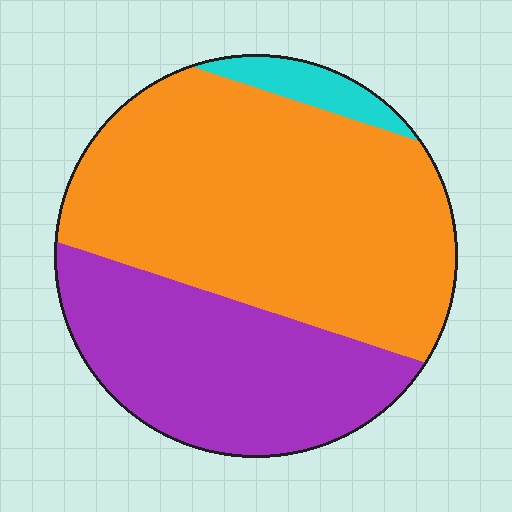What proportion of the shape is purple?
Purple covers roughly 35% of the shape.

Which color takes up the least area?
Cyan, at roughly 5%.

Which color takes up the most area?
Orange, at roughly 60%.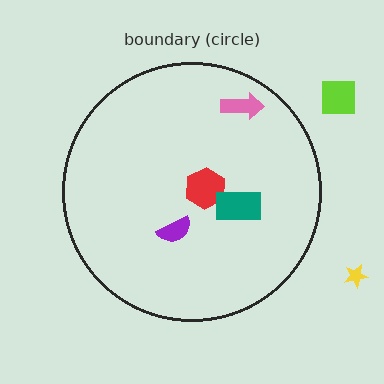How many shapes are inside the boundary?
4 inside, 2 outside.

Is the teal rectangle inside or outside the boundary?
Inside.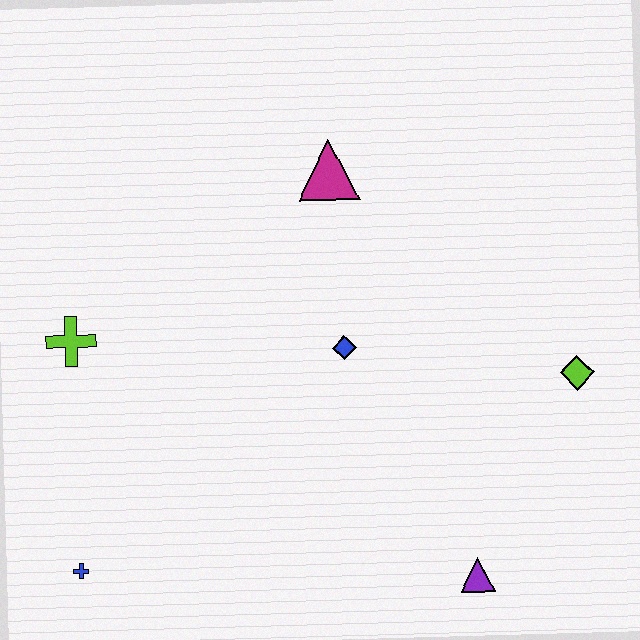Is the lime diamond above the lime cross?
No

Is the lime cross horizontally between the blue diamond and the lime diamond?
No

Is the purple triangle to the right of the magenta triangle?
Yes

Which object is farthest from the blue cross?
The lime diamond is farthest from the blue cross.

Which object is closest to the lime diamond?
The purple triangle is closest to the lime diamond.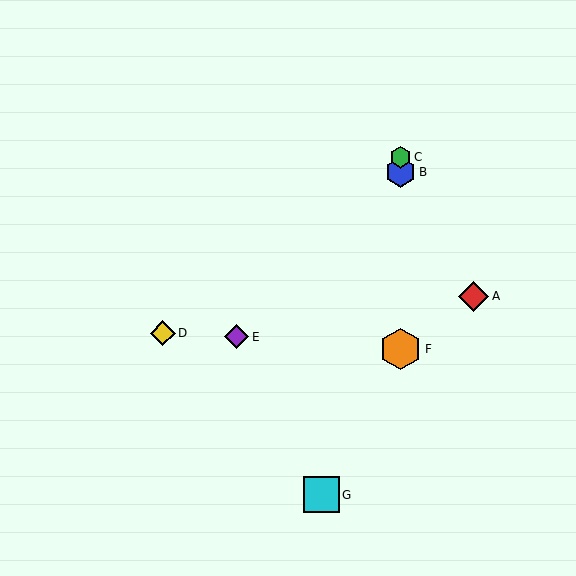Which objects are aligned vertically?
Objects B, C, F are aligned vertically.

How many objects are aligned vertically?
3 objects (B, C, F) are aligned vertically.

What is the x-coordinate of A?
Object A is at x≈474.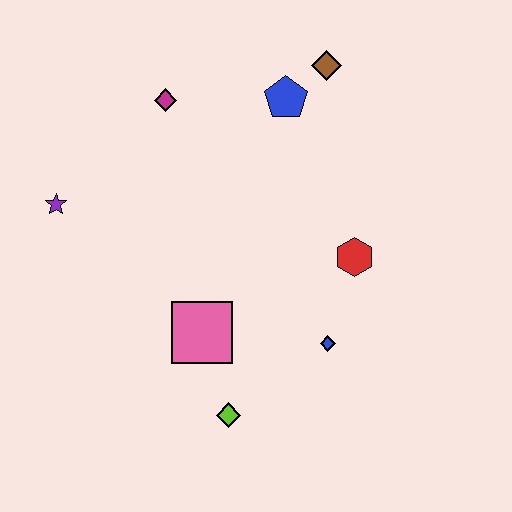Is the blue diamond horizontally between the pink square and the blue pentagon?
No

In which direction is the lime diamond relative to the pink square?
The lime diamond is below the pink square.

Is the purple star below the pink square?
No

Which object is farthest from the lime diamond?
The brown diamond is farthest from the lime diamond.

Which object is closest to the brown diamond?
The blue pentagon is closest to the brown diamond.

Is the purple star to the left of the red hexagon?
Yes